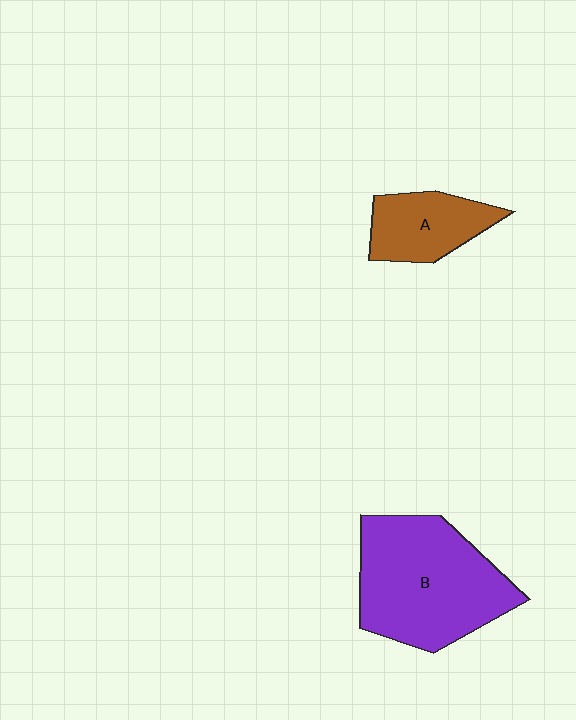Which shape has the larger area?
Shape B (purple).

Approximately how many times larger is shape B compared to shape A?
Approximately 2.2 times.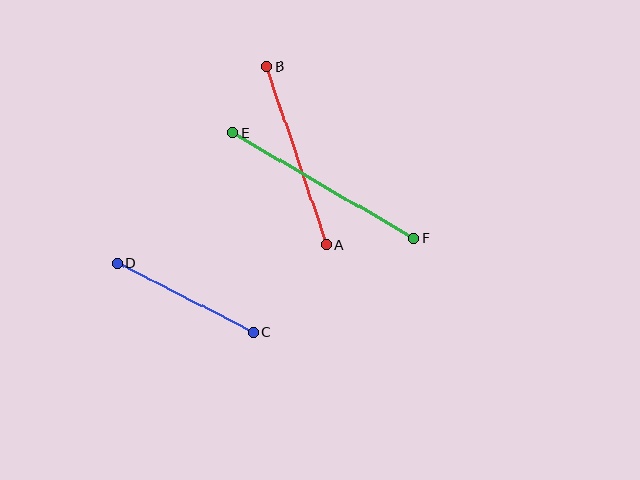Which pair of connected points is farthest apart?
Points E and F are farthest apart.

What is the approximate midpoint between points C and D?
The midpoint is at approximately (186, 298) pixels.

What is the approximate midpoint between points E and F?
The midpoint is at approximately (323, 186) pixels.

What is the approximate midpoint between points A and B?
The midpoint is at approximately (296, 156) pixels.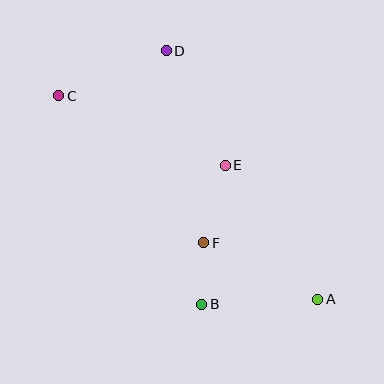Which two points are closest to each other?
Points B and F are closest to each other.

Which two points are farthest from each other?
Points A and C are farthest from each other.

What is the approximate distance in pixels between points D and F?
The distance between D and F is approximately 195 pixels.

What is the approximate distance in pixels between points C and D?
The distance between C and D is approximately 117 pixels.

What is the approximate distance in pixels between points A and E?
The distance between A and E is approximately 163 pixels.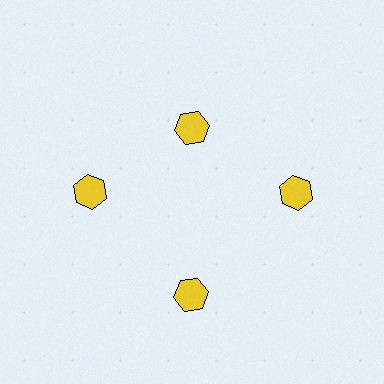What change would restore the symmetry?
The symmetry would be restored by moving it outward, back onto the ring so that all 4 hexagons sit at equal angles and equal distance from the center.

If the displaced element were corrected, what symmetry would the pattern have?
It would have 4-fold rotational symmetry — the pattern would map onto itself every 90 degrees.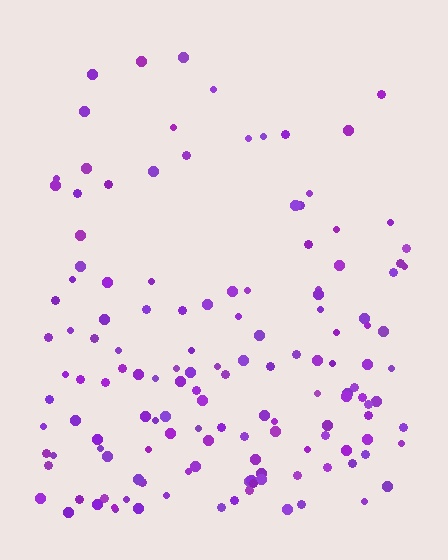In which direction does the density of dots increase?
From top to bottom, with the bottom side densest.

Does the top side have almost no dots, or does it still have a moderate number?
Still a moderate number, just noticeably fewer than the bottom.